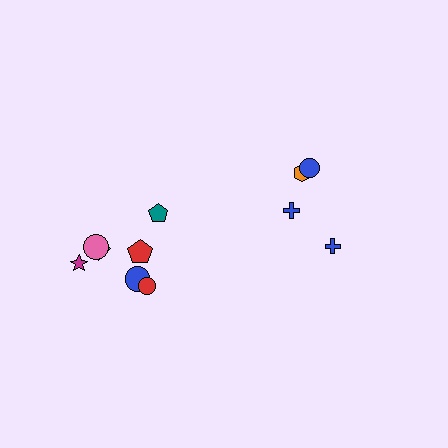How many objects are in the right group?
There are 4 objects.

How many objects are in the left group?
There are 7 objects.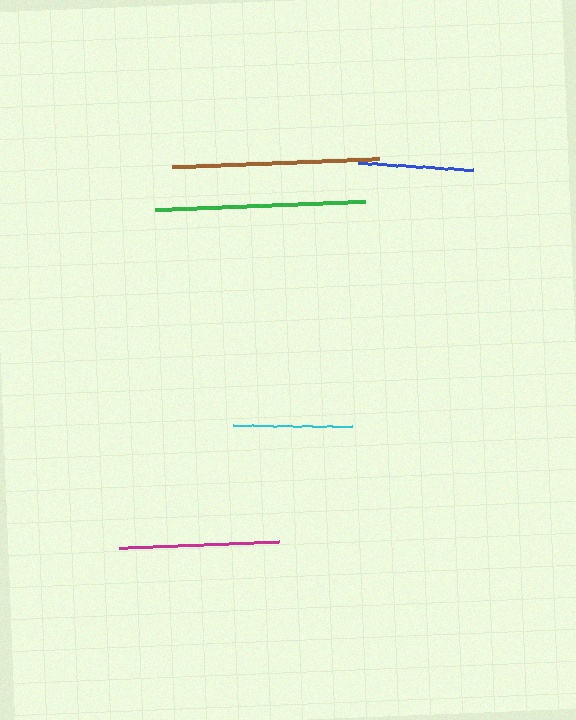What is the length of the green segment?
The green segment is approximately 210 pixels long.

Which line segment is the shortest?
The blue line is the shortest at approximately 114 pixels.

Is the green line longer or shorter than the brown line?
The green line is longer than the brown line.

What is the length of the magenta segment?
The magenta segment is approximately 161 pixels long.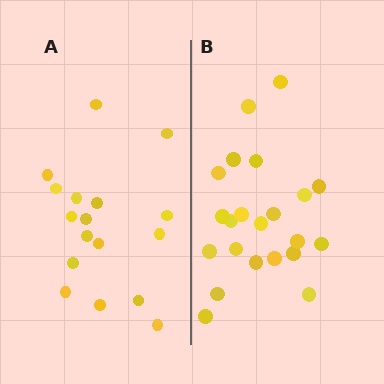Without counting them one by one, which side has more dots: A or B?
Region B (the right region) has more dots.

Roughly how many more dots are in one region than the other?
Region B has about 5 more dots than region A.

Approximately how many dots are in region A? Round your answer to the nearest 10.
About 20 dots. (The exact count is 17, which rounds to 20.)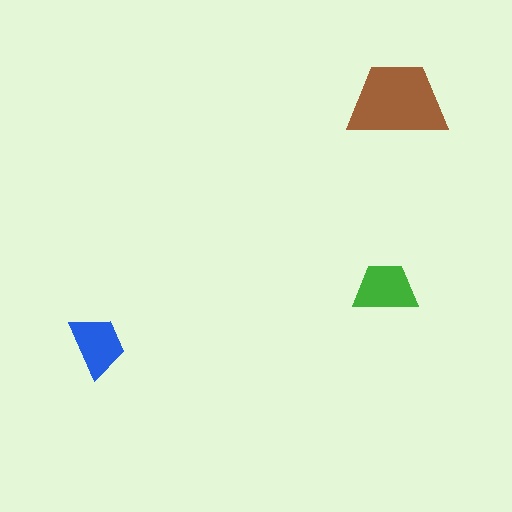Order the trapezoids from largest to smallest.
the brown one, the green one, the blue one.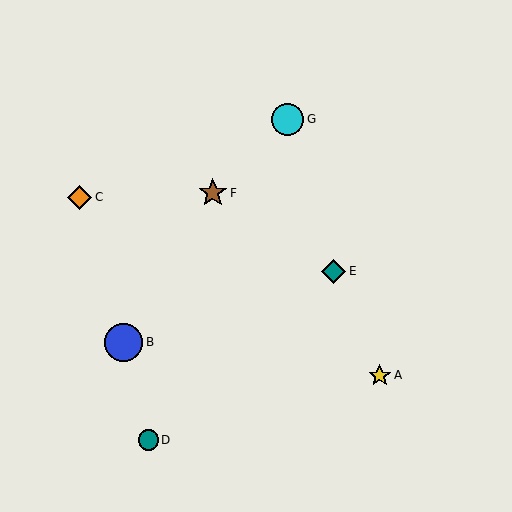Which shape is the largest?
The blue circle (labeled B) is the largest.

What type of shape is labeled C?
Shape C is an orange diamond.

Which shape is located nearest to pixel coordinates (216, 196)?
The brown star (labeled F) at (213, 193) is nearest to that location.